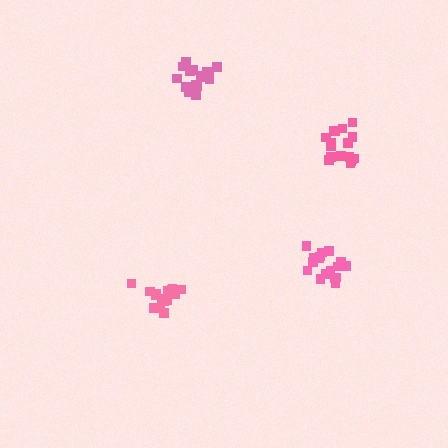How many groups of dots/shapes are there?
There are 4 groups.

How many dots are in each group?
Group 1: 17 dots, Group 2: 16 dots, Group 3: 17 dots, Group 4: 19 dots (69 total).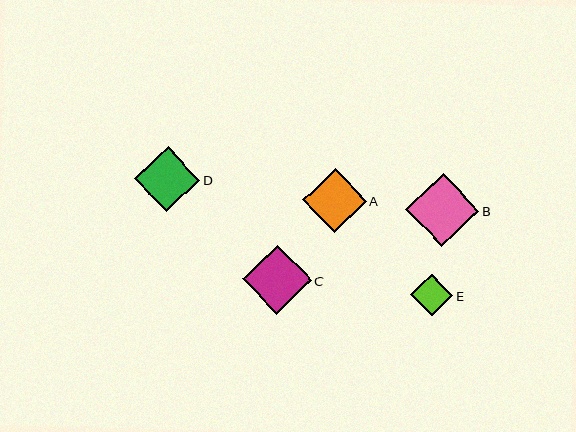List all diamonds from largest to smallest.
From largest to smallest: B, C, D, A, E.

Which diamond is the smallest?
Diamond E is the smallest with a size of approximately 42 pixels.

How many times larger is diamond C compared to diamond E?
Diamond C is approximately 1.7 times the size of diamond E.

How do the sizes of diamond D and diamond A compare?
Diamond D and diamond A are approximately the same size.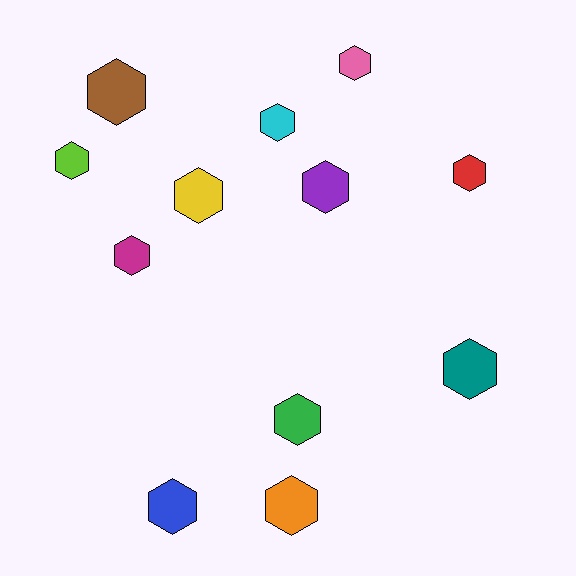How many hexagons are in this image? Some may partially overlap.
There are 12 hexagons.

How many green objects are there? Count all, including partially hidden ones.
There is 1 green object.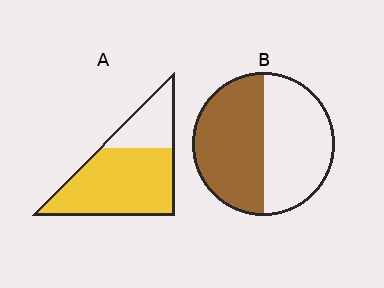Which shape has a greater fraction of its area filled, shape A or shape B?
Shape A.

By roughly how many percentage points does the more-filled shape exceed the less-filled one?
By roughly 20 percentage points (A over B).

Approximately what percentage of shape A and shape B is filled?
A is approximately 70% and B is approximately 50%.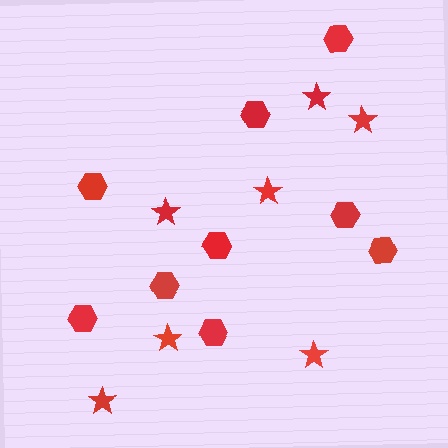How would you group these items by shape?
There are 2 groups: one group of stars (7) and one group of hexagons (9).